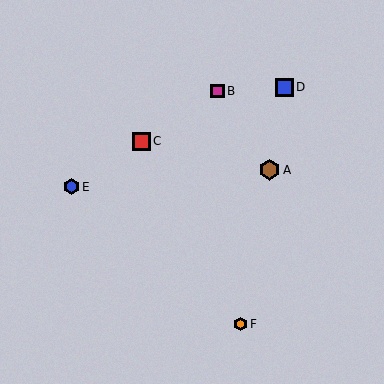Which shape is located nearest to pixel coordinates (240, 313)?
The orange hexagon (labeled F) at (240, 324) is nearest to that location.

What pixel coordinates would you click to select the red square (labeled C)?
Click at (141, 141) to select the red square C.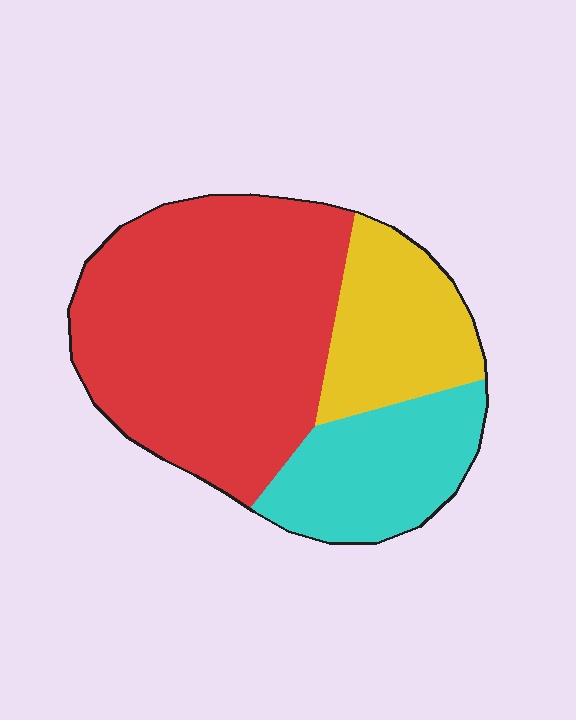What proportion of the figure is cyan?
Cyan takes up less than a quarter of the figure.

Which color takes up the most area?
Red, at roughly 60%.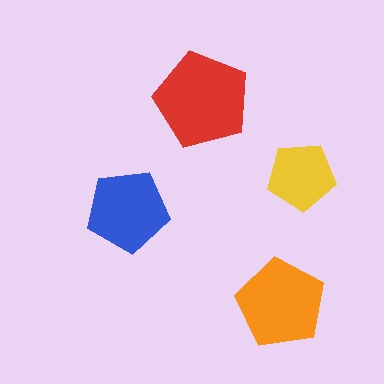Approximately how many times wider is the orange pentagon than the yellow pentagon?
About 1.5 times wider.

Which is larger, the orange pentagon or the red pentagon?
The red one.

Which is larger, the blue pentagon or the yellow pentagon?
The blue one.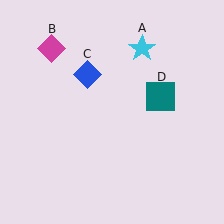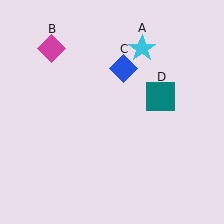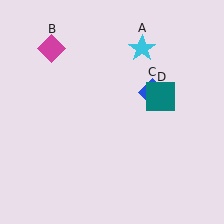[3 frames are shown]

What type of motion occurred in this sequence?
The blue diamond (object C) rotated clockwise around the center of the scene.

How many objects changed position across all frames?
1 object changed position: blue diamond (object C).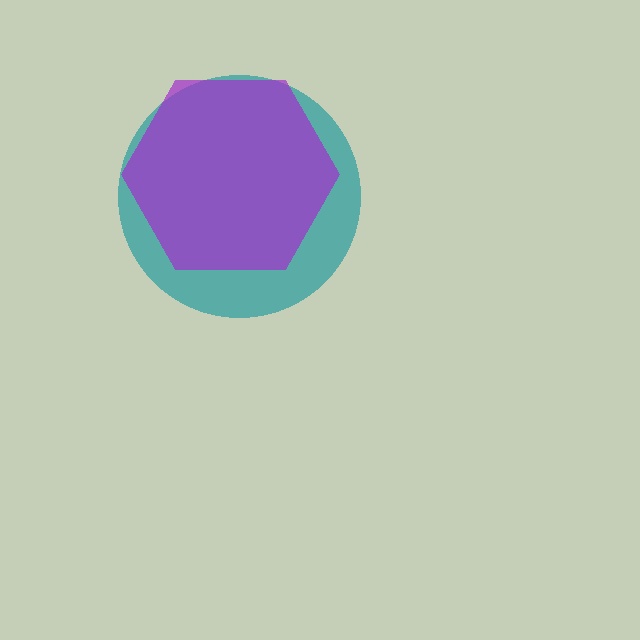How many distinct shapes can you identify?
There are 2 distinct shapes: a teal circle, a purple hexagon.